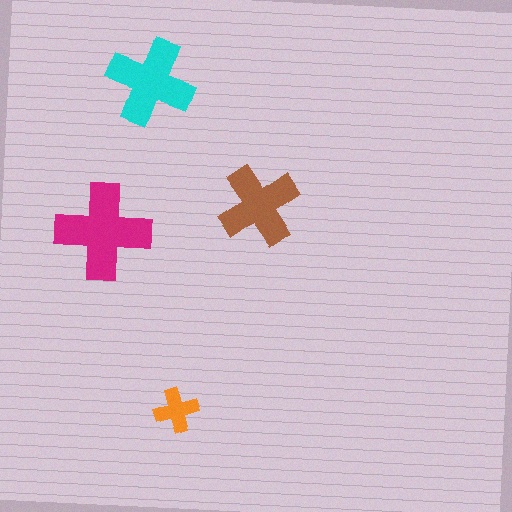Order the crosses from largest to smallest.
the magenta one, the cyan one, the brown one, the orange one.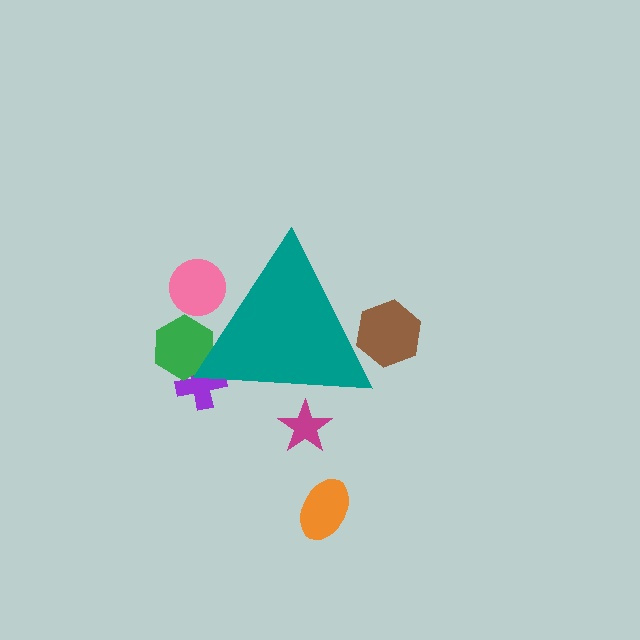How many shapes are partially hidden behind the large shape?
5 shapes are partially hidden.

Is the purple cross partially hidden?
Yes, the purple cross is partially hidden behind the teal triangle.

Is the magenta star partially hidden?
Yes, the magenta star is partially hidden behind the teal triangle.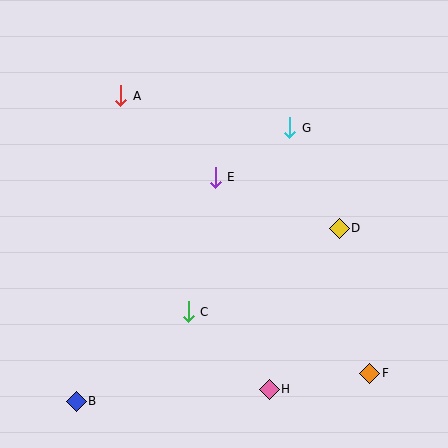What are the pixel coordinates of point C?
Point C is at (188, 312).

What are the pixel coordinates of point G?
Point G is at (290, 128).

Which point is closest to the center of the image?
Point E at (215, 177) is closest to the center.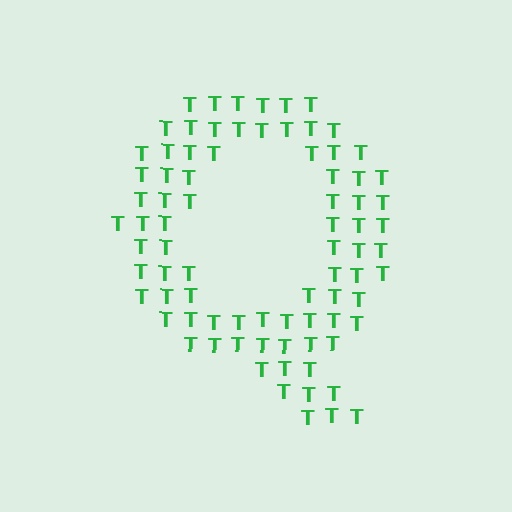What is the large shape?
The large shape is the letter Q.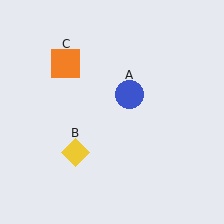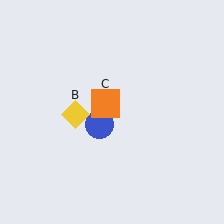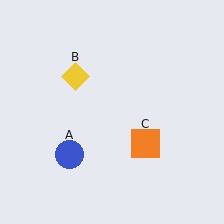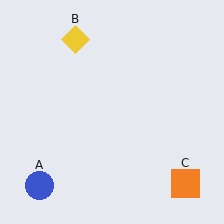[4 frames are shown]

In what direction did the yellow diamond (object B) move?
The yellow diamond (object B) moved up.